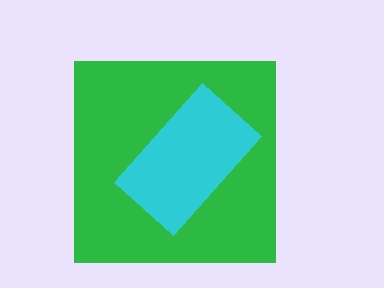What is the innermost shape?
The cyan rectangle.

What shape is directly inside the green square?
The cyan rectangle.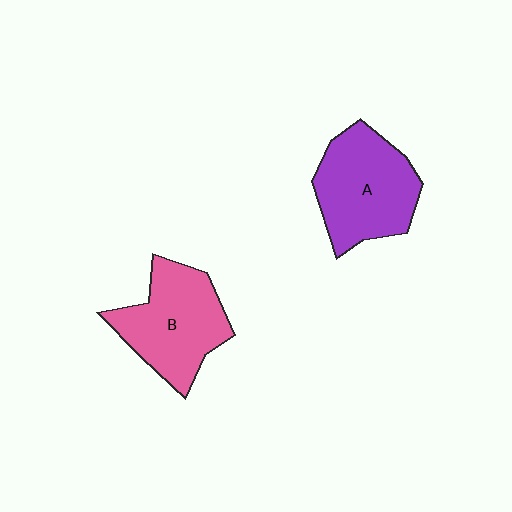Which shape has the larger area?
Shape A (purple).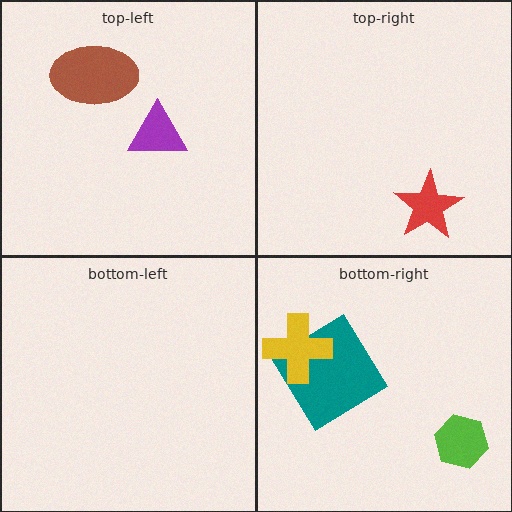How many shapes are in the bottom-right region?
3.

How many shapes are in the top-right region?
1.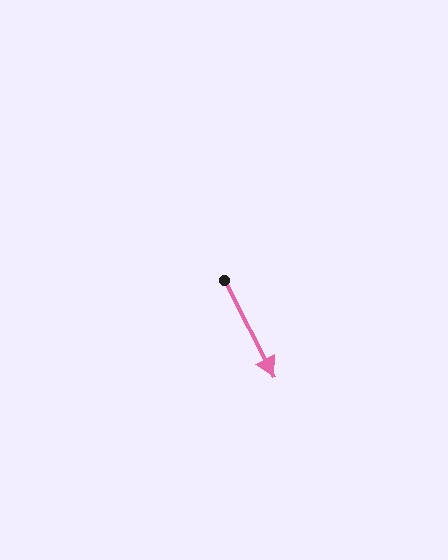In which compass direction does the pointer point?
Southeast.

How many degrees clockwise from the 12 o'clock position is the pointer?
Approximately 153 degrees.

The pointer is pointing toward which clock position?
Roughly 5 o'clock.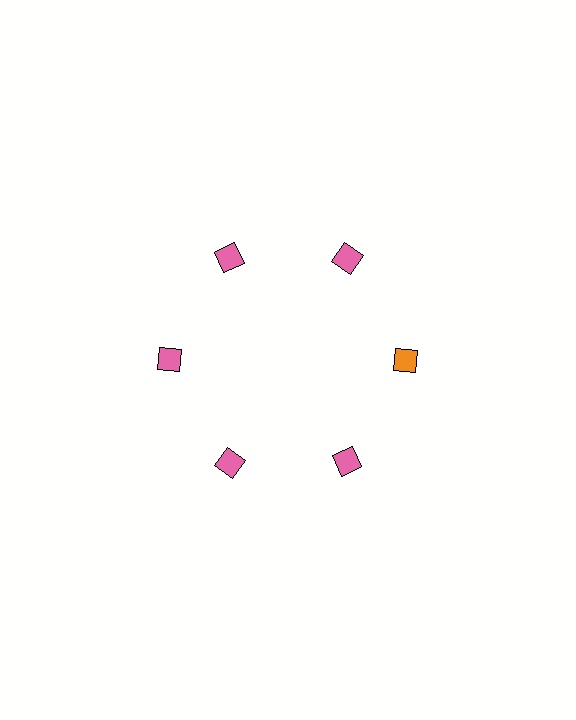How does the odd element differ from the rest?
It has a different color: orange instead of pink.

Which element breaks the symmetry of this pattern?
The orange diamond at roughly the 3 o'clock position breaks the symmetry. All other shapes are pink diamonds.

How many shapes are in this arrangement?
There are 6 shapes arranged in a ring pattern.